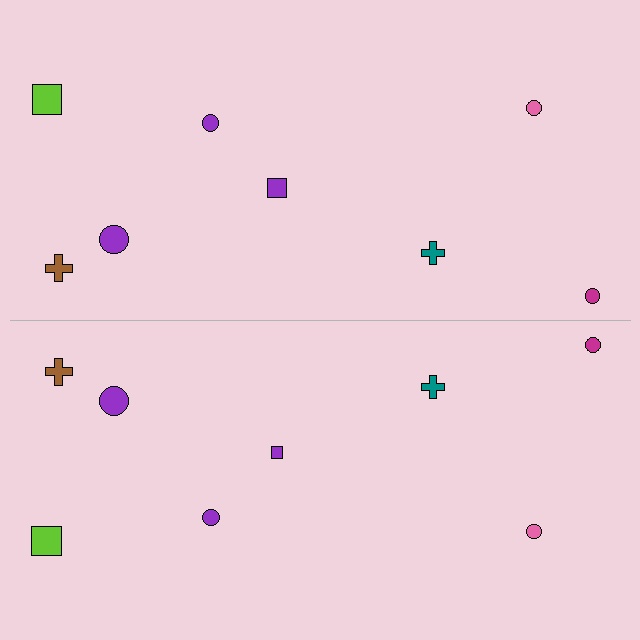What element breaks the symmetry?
The purple square on the bottom side has a different size than its mirror counterpart.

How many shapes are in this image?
There are 16 shapes in this image.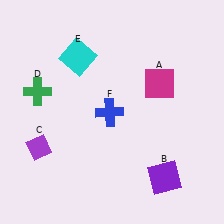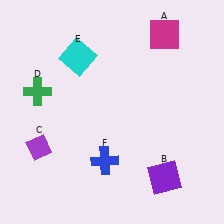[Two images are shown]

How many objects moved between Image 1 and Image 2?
2 objects moved between the two images.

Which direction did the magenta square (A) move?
The magenta square (A) moved up.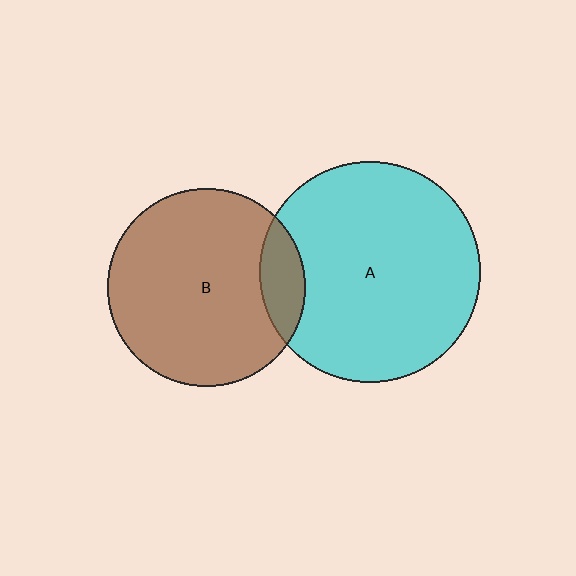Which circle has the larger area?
Circle A (cyan).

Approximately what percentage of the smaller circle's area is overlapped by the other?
Approximately 15%.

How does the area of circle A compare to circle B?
Approximately 1.2 times.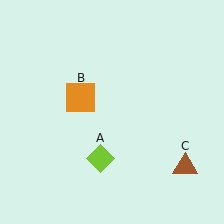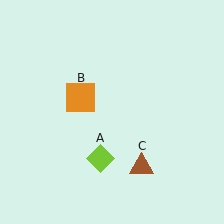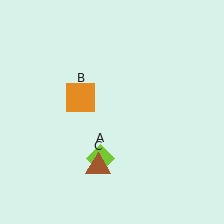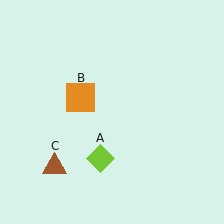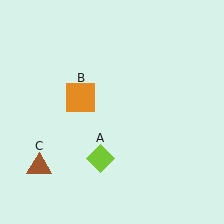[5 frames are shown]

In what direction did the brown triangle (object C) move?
The brown triangle (object C) moved left.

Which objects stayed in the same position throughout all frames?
Lime diamond (object A) and orange square (object B) remained stationary.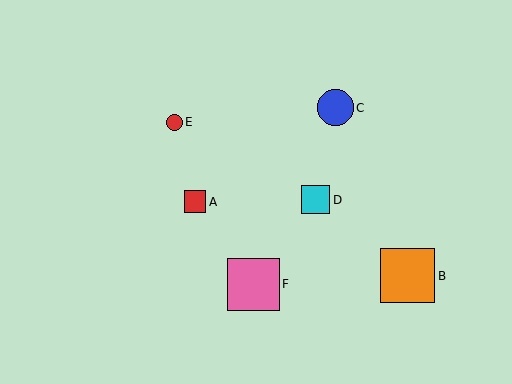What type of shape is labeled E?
Shape E is a red circle.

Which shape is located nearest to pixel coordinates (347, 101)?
The blue circle (labeled C) at (335, 108) is nearest to that location.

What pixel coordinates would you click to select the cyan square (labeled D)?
Click at (316, 200) to select the cyan square D.